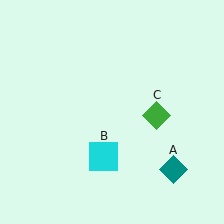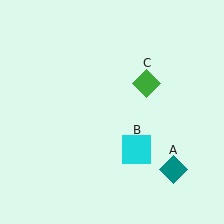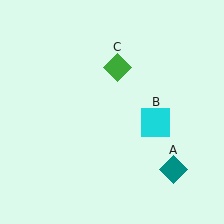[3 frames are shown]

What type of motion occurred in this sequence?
The cyan square (object B), green diamond (object C) rotated counterclockwise around the center of the scene.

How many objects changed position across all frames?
2 objects changed position: cyan square (object B), green diamond (object C).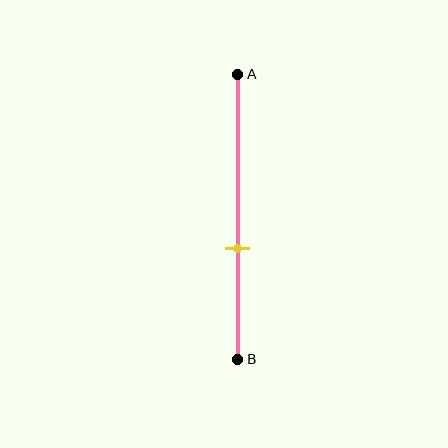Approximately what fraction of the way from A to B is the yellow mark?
The yellow mark is approximately 60% of the way from A to B.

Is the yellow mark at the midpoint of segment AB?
No, the mark is at about 60% from A, not at the 50% midpoint.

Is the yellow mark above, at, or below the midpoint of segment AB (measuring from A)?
The yellow mark is below the midpoint of segment AB.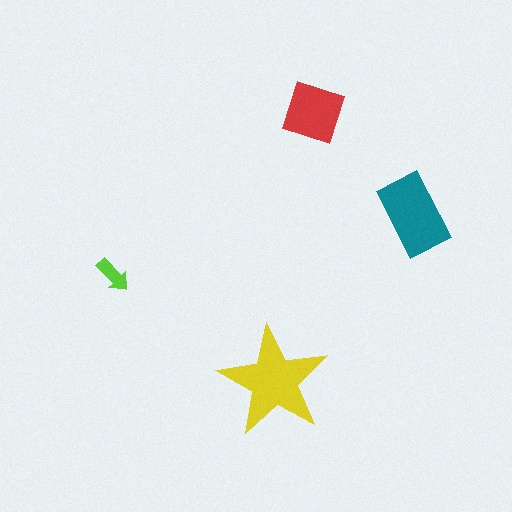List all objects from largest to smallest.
The yellow star, the teal rectangle, the red square, the lime arrow.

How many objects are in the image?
There are 4 objects in the image.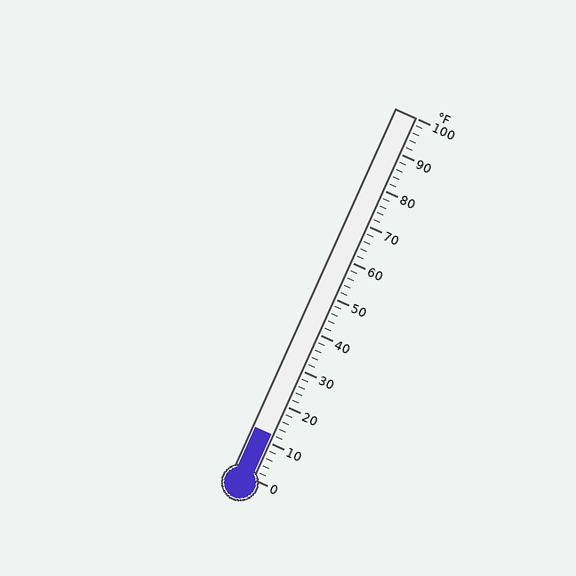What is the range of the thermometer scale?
The thermometer scale ranges from 0°F to 100°F.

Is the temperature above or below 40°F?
The temperature is below 40°F.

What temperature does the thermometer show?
The thermometer shows approximately 12°F.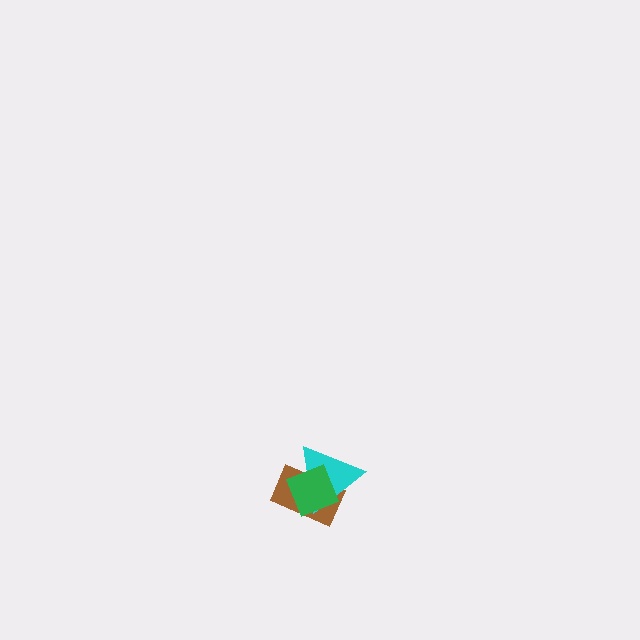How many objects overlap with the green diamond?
2 objects overlap with the green diamond.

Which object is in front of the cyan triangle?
The green diamond is in front of the cyan triangle.